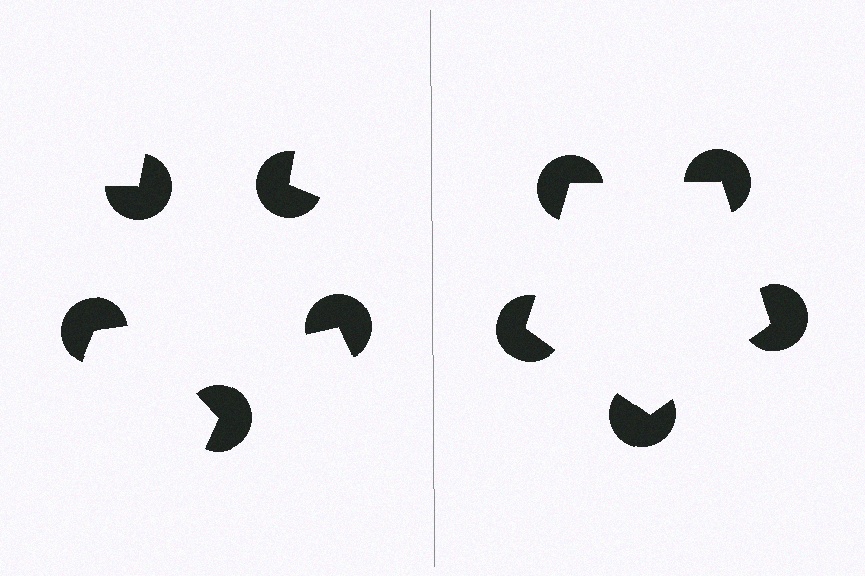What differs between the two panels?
The pac-man discs are positioned identically on both sides; only the wedge orientations differ. On the right they align to a pentagon; on the left they are misaligned.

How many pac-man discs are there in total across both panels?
10 — 5 on each side.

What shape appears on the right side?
An illusory pentagon.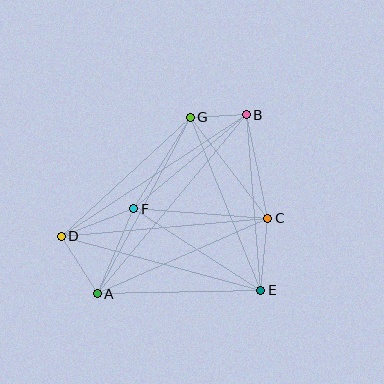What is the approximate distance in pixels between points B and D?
The distance between B and D is approximately 221 pixels.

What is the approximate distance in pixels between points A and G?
The distance between A and G is approximately 199 pixels.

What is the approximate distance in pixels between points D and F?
The distance between D and F is approximately 78 pixels.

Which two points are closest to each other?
Points B and G are closest to each other.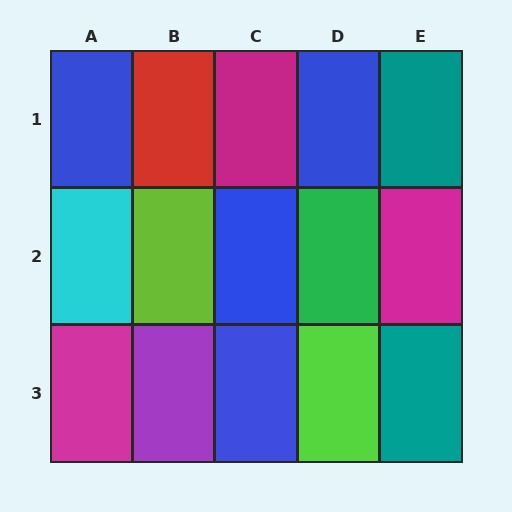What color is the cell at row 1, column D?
Blue.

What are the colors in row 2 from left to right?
Cyan, lime, blue, green, magenta.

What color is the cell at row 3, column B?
Purple.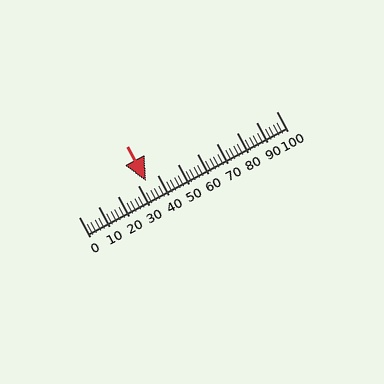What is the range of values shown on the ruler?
The ruler shows values from 0 to 100.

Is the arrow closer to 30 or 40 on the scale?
The arrow is closer to 30.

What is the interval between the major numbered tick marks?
The major tick marks are spaced 10 units apart.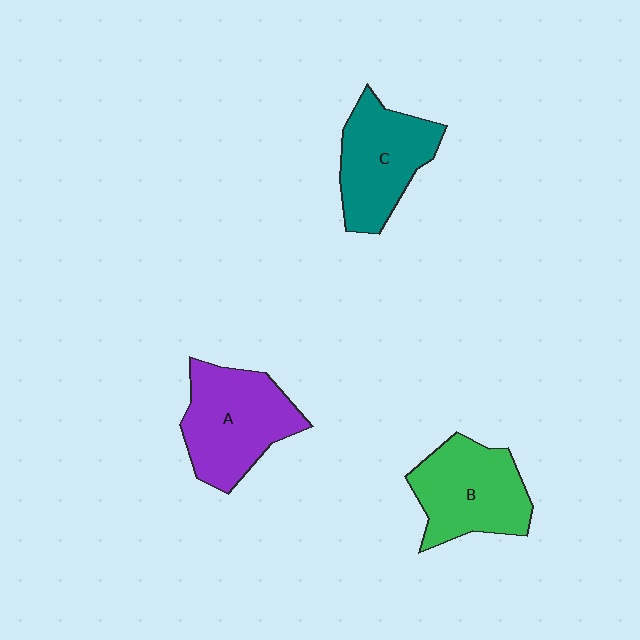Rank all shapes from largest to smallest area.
From largest to smallest: A (purple), B (green), C (teal).